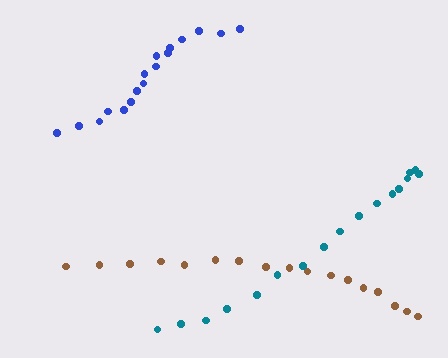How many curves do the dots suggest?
There are 3 distinct paths.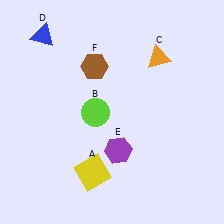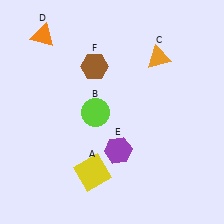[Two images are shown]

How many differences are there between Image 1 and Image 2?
There is 1 difference between the two images.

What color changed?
The triangle (D) changed from blue in Image 1 to orange in Image 2.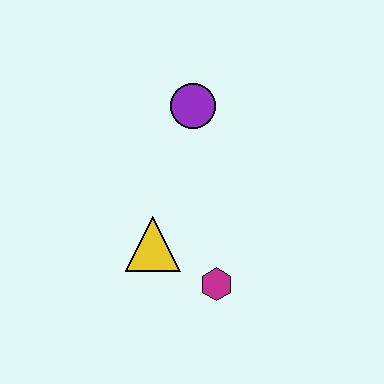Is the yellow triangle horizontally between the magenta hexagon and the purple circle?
No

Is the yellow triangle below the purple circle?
Yes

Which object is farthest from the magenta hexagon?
The purple circle is farthest from the magenta hexagon.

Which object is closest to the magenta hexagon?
The yellow triangle is closest to the magenta hexagon.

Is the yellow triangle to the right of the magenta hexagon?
No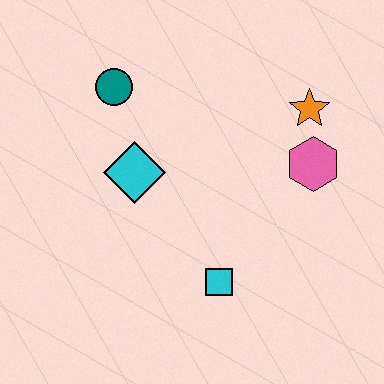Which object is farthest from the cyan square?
The teal circle is farthest from the cyan square.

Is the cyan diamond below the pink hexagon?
Yes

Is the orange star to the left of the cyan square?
No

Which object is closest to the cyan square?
The cyan diamond is closest to the cyan square.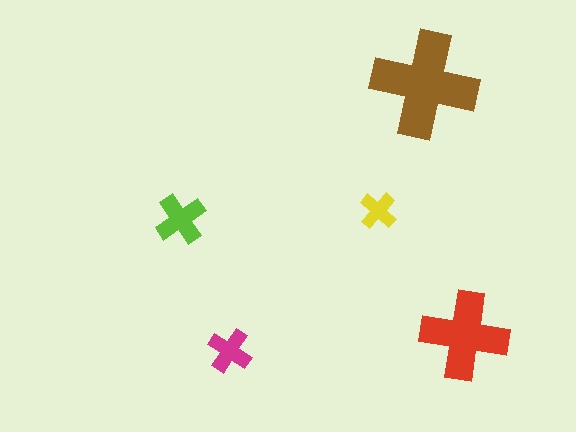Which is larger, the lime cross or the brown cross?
The brown one.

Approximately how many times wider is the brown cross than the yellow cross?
About 3 times wider.